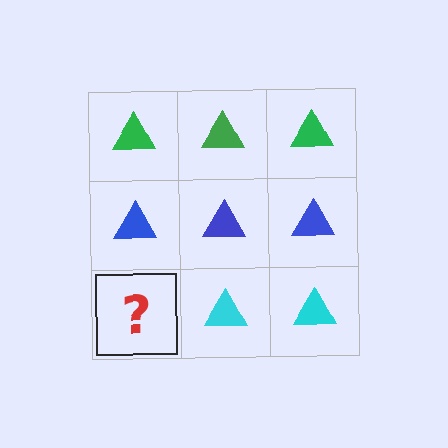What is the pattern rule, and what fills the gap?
The rule is that each row has a consistent color. The gap should be filled with a cyan triangle.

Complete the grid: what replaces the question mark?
The question mark should be replaced with a cyan triangle.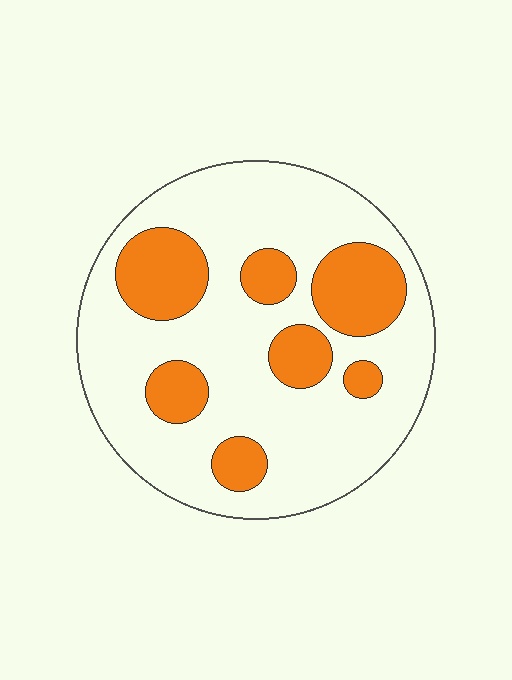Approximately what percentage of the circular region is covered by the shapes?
Approximately 25%.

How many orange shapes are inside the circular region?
7.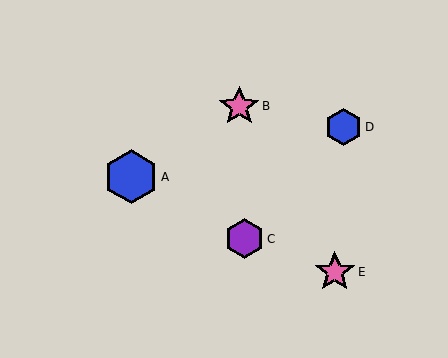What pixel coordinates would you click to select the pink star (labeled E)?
Click at (335, 272) to select the pink star E.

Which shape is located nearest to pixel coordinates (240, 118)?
The pink star (labeled B) at (239, 106) is nearest to that location.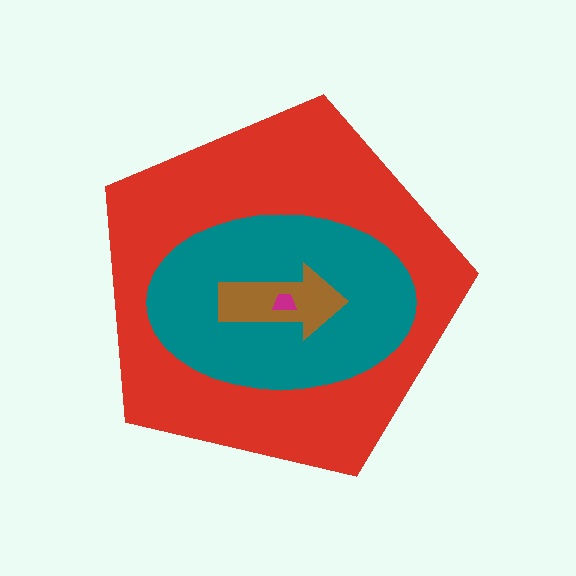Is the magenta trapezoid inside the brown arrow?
Yes.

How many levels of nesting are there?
4.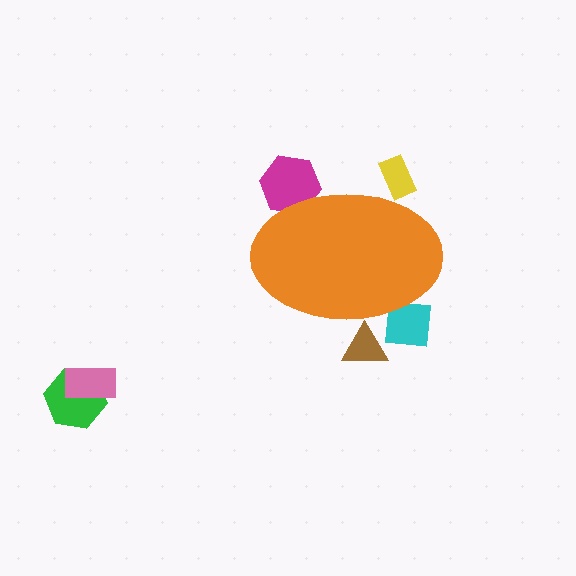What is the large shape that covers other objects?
An orange ellipse.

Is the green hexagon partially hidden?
No, the green hexagon is fully visible.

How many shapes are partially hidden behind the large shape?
4 shapes are partially hidden.